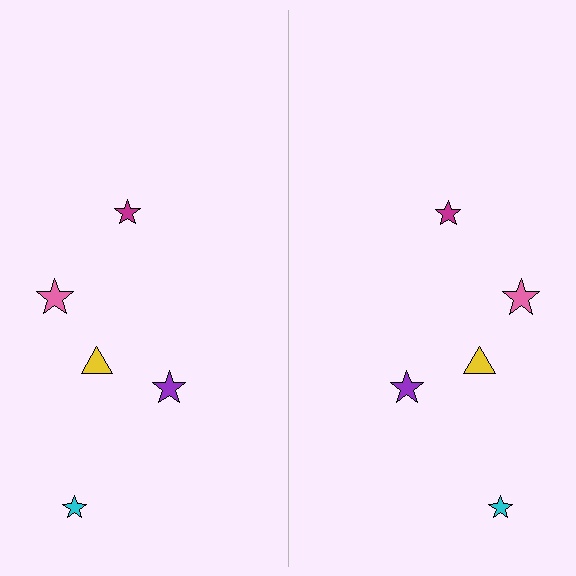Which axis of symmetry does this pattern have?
The pattern has a vertical axis of symmetry running through the center of the image.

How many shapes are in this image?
There are 10 shapes in this image.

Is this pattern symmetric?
Yes, this pattern has bilateral (reflection) symmetry.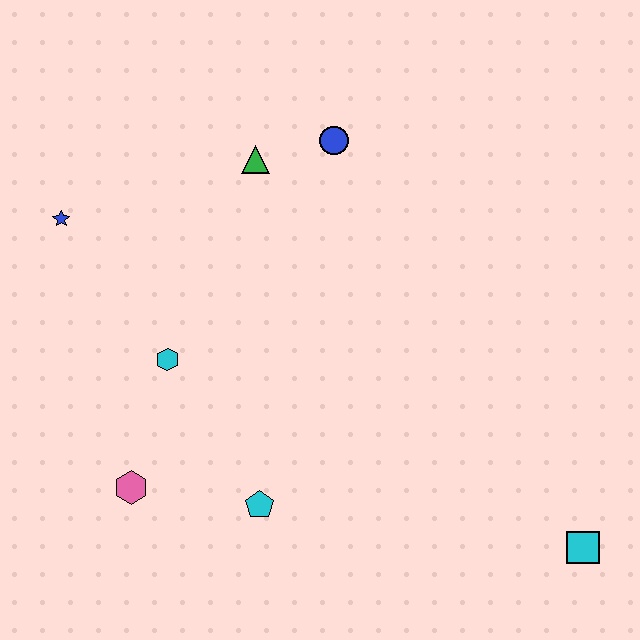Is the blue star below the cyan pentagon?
No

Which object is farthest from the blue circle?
The cyan square is farthest from the blue circle.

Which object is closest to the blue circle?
The green triangle is closest to the blue circle.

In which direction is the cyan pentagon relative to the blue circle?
The cyan pentagon is below the blue circle.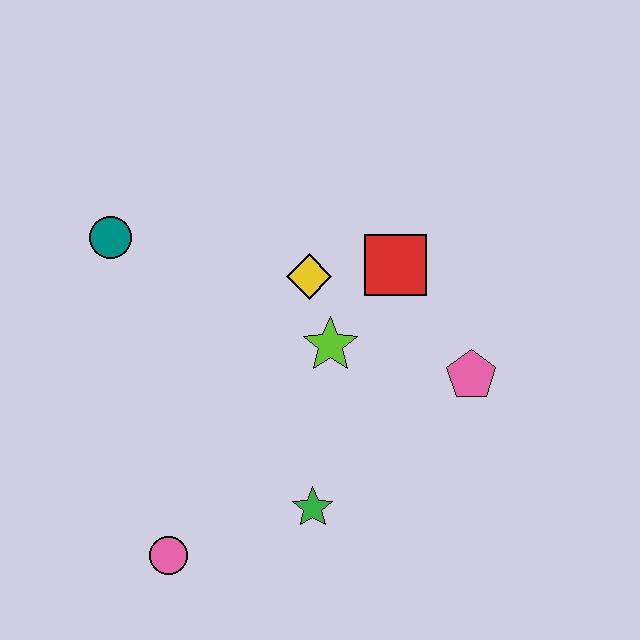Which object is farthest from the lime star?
The pink circle is farthest from the lime star.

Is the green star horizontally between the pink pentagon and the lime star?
No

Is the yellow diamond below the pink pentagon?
No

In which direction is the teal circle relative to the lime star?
The teal circle is to the left of the lime star.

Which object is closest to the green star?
The pink circle is closest to the green star.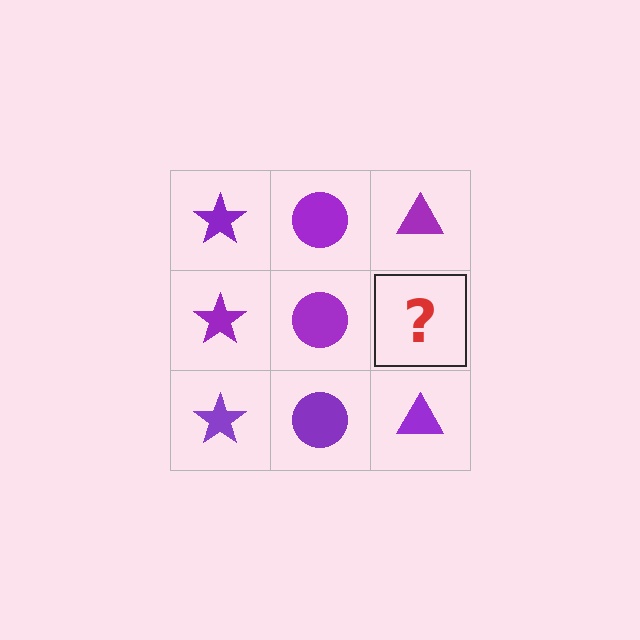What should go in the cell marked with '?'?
The missing cell should contain a purple triangle.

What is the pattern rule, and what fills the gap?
The rule is that each column has a consistent shape. The gap should be filled with a purple triangle.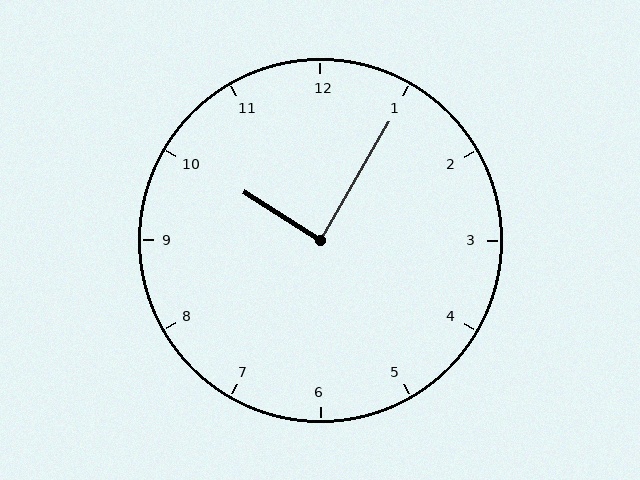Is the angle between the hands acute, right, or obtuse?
It is right.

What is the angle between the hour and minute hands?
Approximately 88 degrees.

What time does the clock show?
10:05.